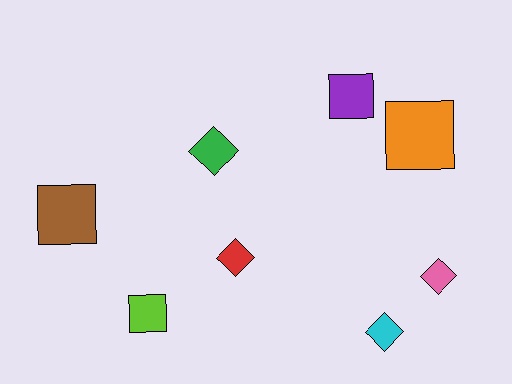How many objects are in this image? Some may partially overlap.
There are 8 objects.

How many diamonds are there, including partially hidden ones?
There are 4 diamonds.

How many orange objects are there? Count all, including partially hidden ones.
There is 1 orange object.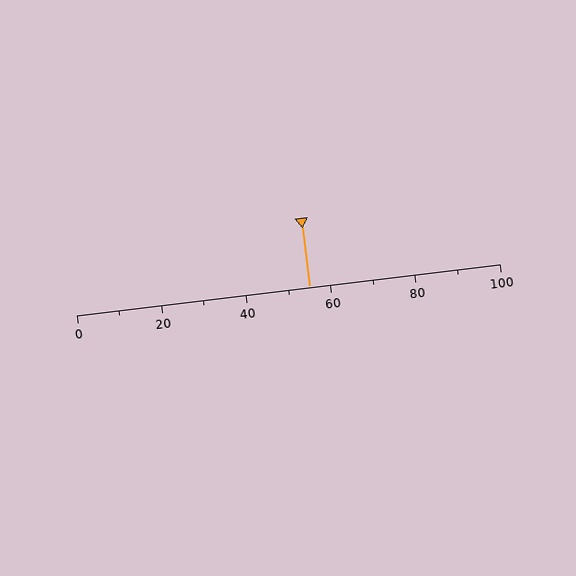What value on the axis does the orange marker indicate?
The marker indicates approximately 55.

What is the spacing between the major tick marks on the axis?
The major ticks are spaced 20 apart.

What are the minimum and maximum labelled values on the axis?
The axis runs from 0 to 100.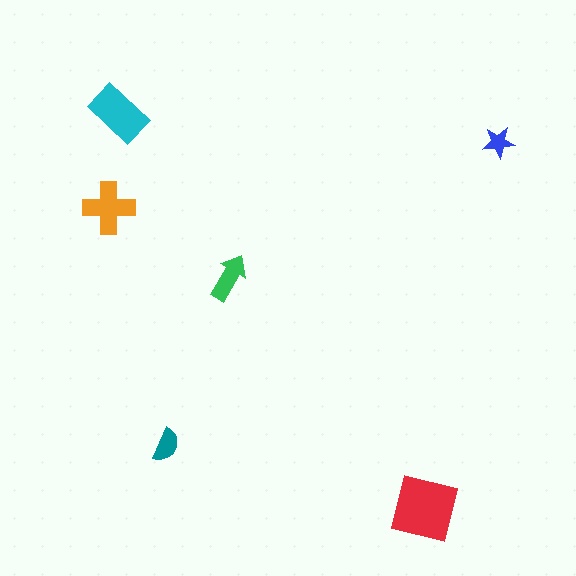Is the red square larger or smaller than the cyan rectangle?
Larger.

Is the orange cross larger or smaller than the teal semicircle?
Larger.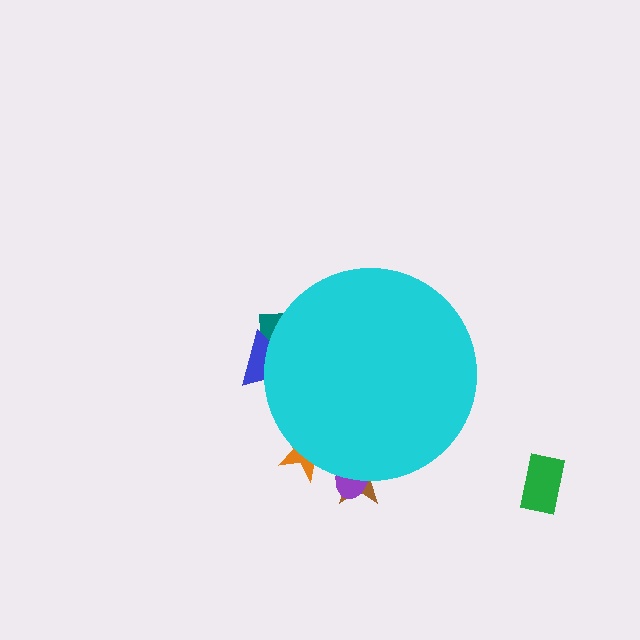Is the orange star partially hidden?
Yes, the orange star is partially hidden behind the cyan circle.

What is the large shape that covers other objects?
A cyan circle.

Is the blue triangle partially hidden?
Yes, the blue triangle is partially hidden behind the cyan circle.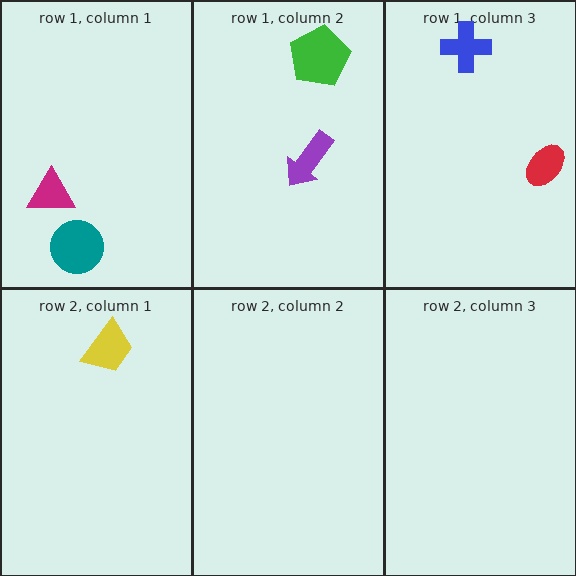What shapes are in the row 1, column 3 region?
The red ellipse, the blue cross.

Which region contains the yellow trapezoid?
The row 2, column 1 region.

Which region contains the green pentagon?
The row 1, column 2 region.